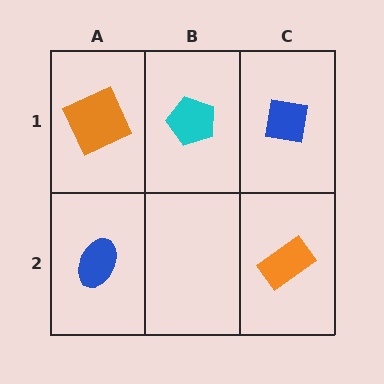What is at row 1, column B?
A cyan pentagon.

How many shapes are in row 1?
3 shapes.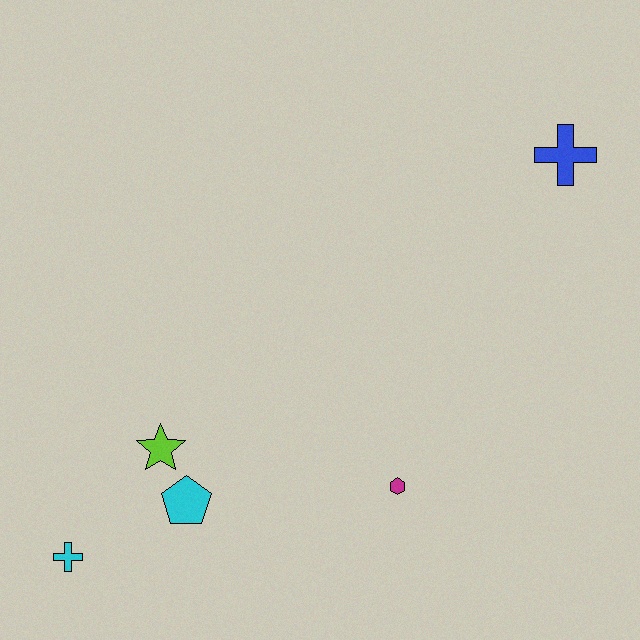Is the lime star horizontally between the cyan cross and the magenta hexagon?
Yes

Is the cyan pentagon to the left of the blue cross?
Yes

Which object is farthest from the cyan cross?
The blue cross is farthest from the cyan cross.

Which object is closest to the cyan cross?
The cyan pentagon is closest to the cyan cross.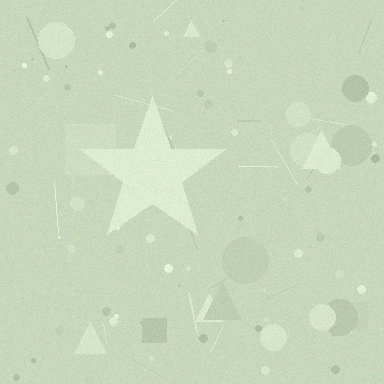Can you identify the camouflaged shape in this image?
The camouflaged shape is a star.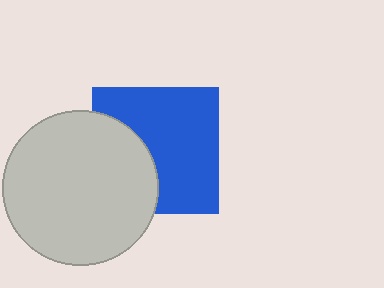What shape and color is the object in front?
The object in front is a light gray circle.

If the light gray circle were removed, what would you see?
You would see the complete blue square.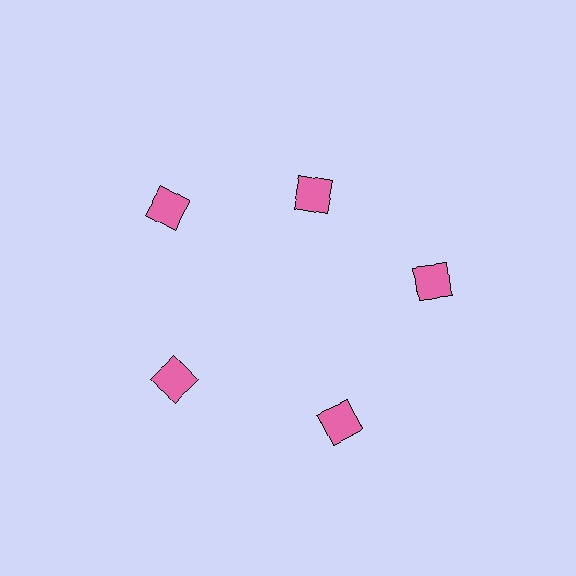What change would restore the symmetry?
The symmetry would be restored by moving it outward, back onto the ring so that all 5 squares sit at equal angles and equal distance from the center.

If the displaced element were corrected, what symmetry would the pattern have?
It would have 5-fold rotational symmetry — the pattern would map onto itself every 72 degrees.